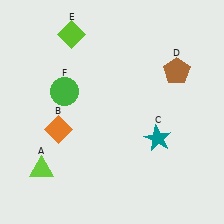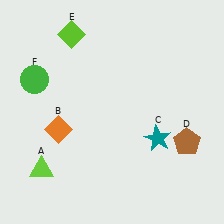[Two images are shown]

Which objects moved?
The objects that moved are: the brown pentagon (D), the green circle (F).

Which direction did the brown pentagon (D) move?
The brown pentagon (D) moved down.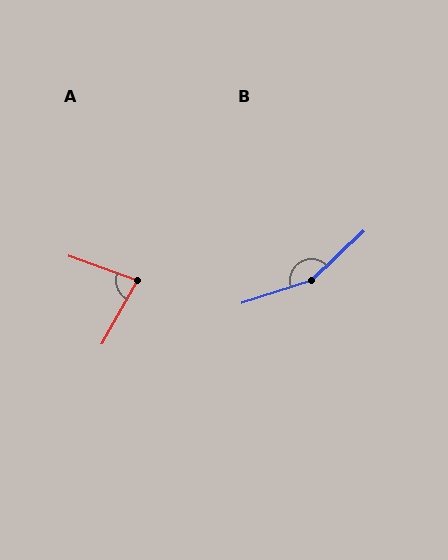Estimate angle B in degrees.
Approximately 155 degrees.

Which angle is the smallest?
A, at approximately 81 degrees.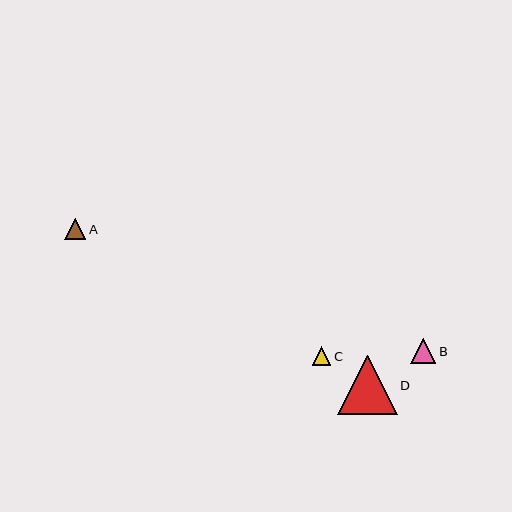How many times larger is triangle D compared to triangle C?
Triangle D is approximately 3.2 times the size of triangle C.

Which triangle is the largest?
Triangle D is the largest with a size of approximately 60 pixels.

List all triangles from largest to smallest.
From largest to smallest: D, B, A, C.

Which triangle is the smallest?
Triangle C is the smallest with a size of approximately 19 pixels.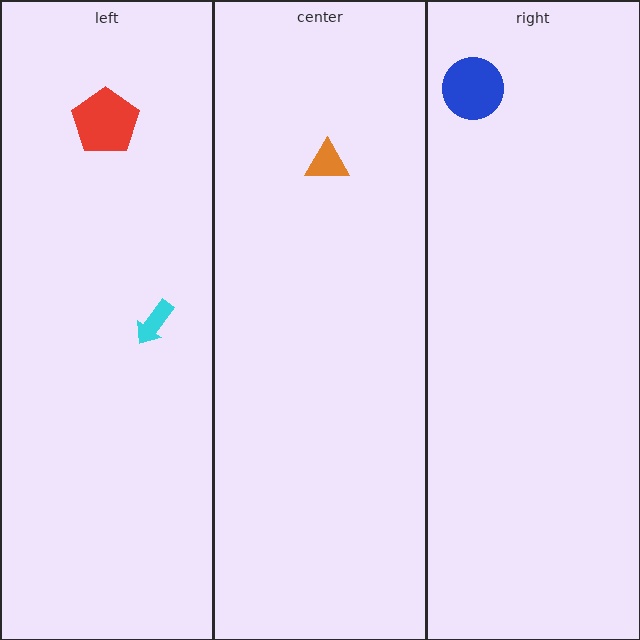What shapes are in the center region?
The orange triangle.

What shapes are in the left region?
The red pentagon, the cyan arrow.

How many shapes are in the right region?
1.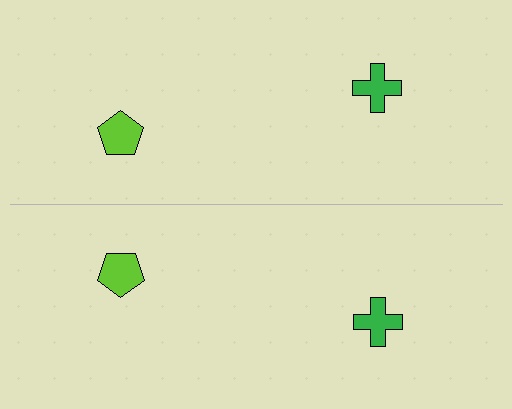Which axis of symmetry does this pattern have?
The pattern has a horizontal axis of symmetry running through the center of the image.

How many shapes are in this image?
There are 4 shapes in this image.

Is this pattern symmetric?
Yes, this pattern has bilateral (reflection) symmetry.